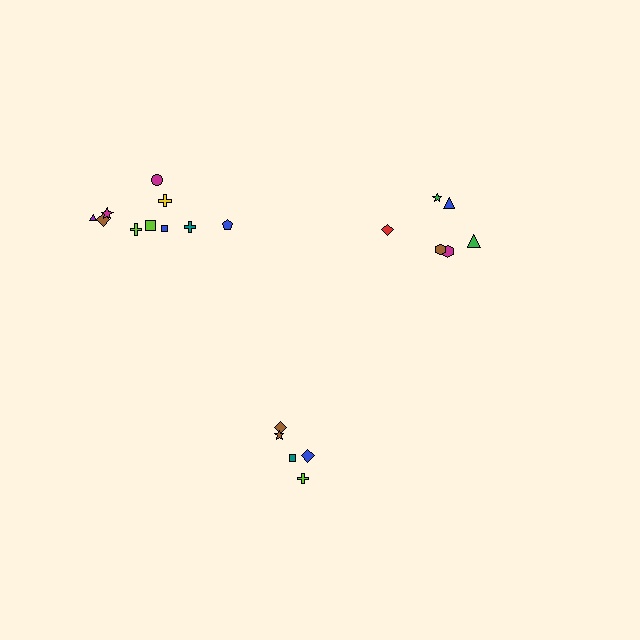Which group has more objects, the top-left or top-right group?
The top-left group.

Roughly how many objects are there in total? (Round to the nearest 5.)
Roughly 20 objects in total.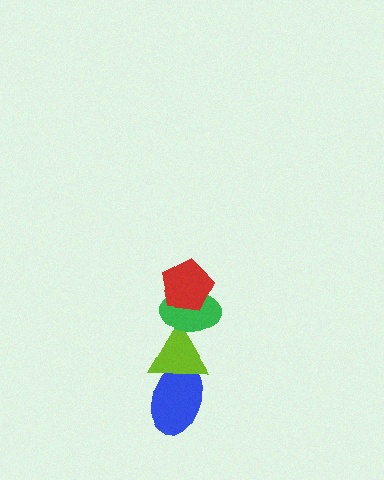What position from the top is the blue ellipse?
The blue ellipse is 4th from the top.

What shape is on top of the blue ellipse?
The lime triangle is on top of the blue ellipse.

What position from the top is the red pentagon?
The red pentagon is 1st from the top.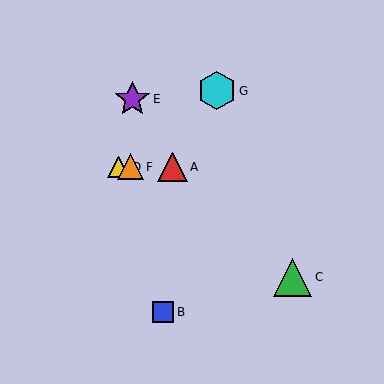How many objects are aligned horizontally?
3 objects (A, D, F) are aligned horizontally.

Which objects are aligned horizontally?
Objects A, D, F are aligned horizontally.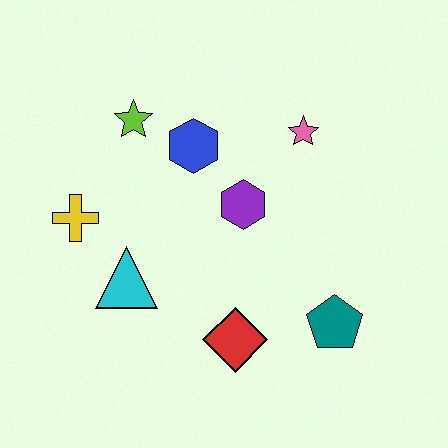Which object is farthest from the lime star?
The teal pentagon is farthest from the lime star.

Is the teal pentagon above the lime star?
No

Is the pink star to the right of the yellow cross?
Yes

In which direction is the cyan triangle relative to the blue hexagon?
The cyan triangle is below the blue hexagon.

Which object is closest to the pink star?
The purple hexagon is closest to the pink star.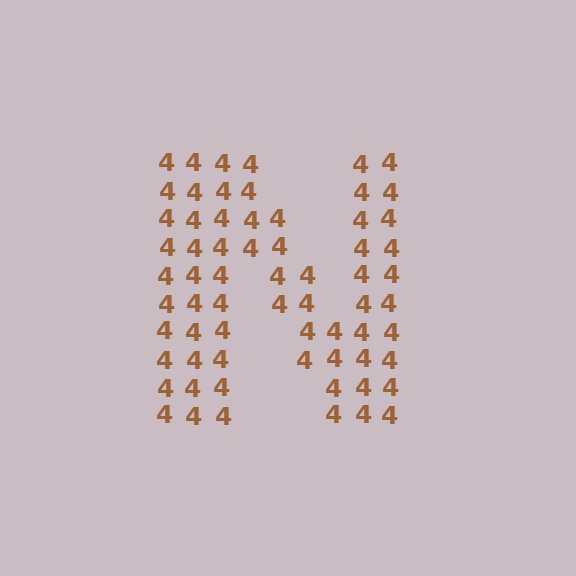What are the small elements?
The small elements are digit 4's.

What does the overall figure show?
The overall figure shows the letter N.